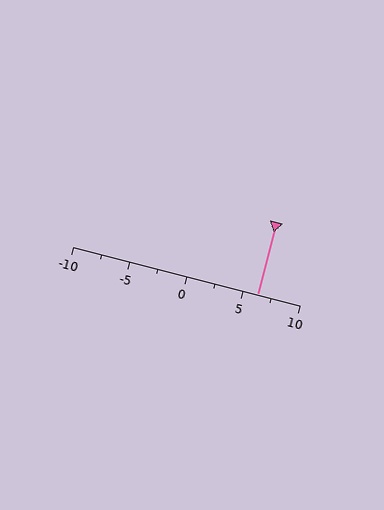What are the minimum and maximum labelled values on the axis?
The axis runs from -10 to 10.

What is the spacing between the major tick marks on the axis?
The major ticks are spaced 5 apart.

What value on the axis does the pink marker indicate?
The marker indicates approximately 6.2.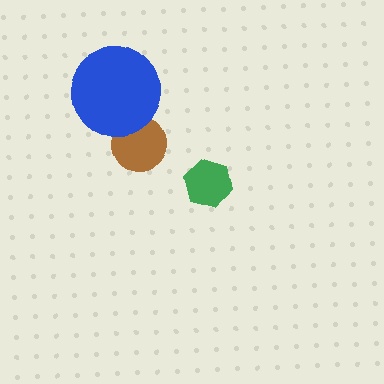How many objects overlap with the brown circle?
1 object overlaps with the brown circle.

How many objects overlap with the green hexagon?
0 objects overlap with the green hexagon.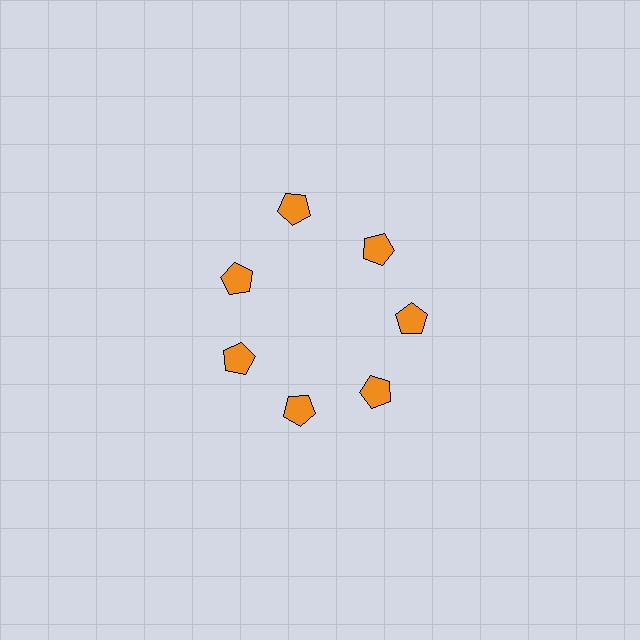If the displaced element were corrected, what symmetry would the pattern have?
It would have 7-fold rotational symmetry — the pattern would map onto itself every 51 degrees.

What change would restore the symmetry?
The symmetry would be restored by moving it inward, back onto the ring so that all 7 pentagons sit at equal angles and equal distance from the center.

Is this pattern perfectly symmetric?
No. The 7 orange pentagons are arranged in a ring, but one element near the 12 o'clock position is pushed outward from the center, breaking the 7-fold rotational symmetry.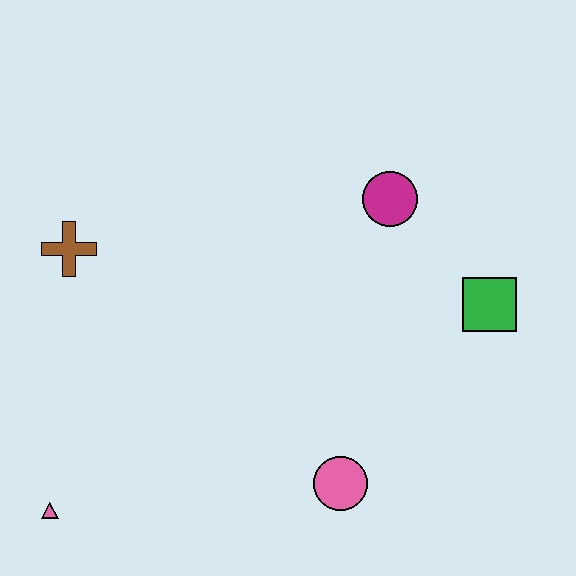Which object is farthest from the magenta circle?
The pink triangle is farthest from the magenta circle.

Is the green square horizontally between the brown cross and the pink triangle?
No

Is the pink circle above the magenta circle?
No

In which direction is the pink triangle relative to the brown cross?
The pink triangle is below the brown cross.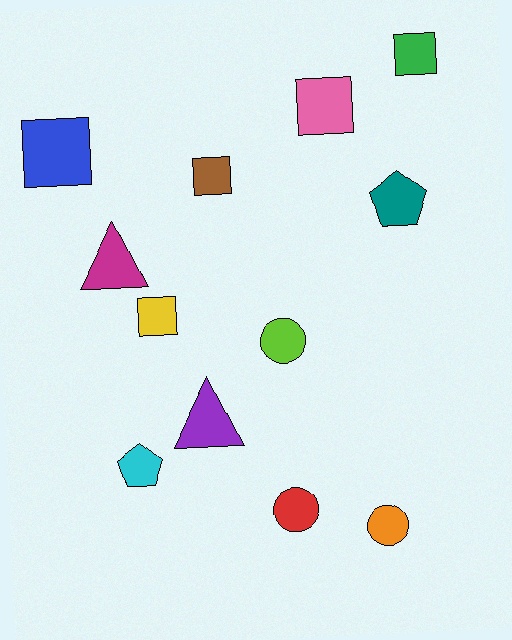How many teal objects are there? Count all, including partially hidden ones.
There is 1 teal object.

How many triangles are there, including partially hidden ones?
There are 2 triangles.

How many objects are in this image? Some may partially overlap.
There are 12 objects.